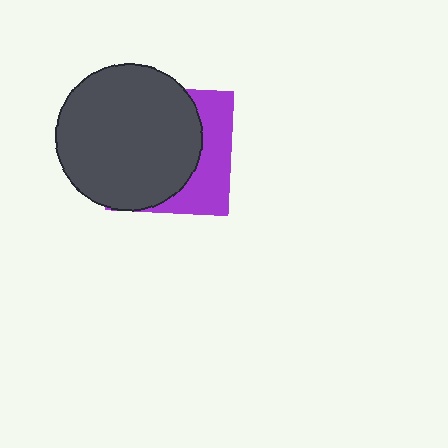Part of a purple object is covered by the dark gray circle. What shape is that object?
It is a square.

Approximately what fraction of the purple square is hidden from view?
Roughly 67% of the purple square is hidden behind the dark gray circle.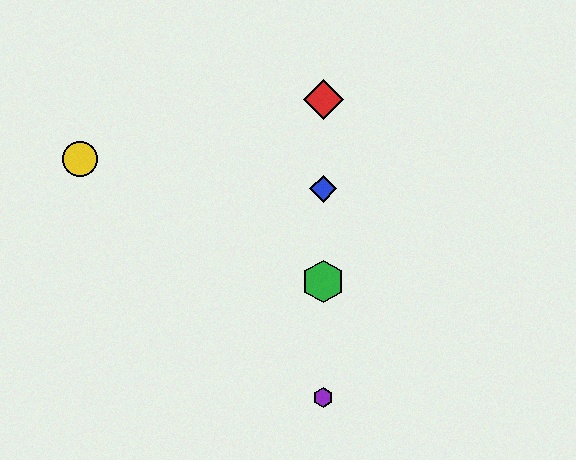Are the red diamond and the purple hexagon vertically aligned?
Yes, both are at x≈323.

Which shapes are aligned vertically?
The red diamond, the blue diamond, the green hexagon, the purple hexagon are aligned vertically.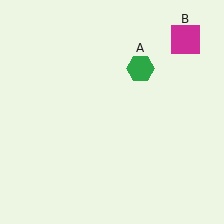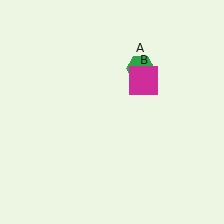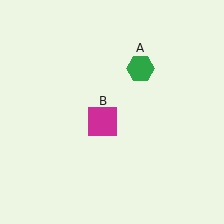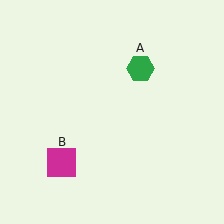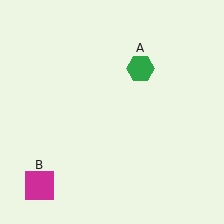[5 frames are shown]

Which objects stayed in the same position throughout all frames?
Green hexagon (object A) remained stationary.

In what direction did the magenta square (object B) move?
The magenta square (object B) moved down and to the left.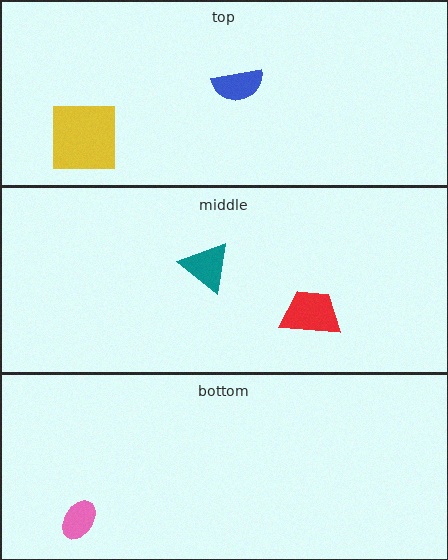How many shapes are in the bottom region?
1.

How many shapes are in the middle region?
2.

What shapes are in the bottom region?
The pink ellipse.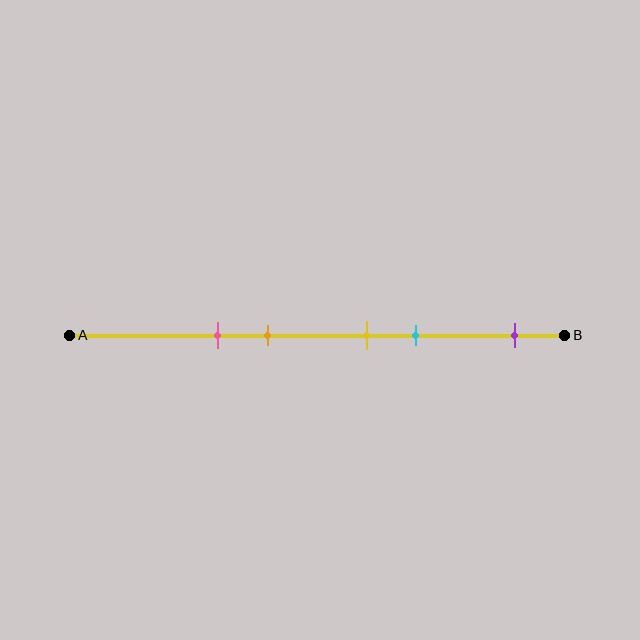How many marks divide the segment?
There are 5 marks dividing the segment.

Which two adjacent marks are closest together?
The yellow and cyan marks are the closest adjacent pair.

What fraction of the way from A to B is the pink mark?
The pink mark is approximately 30% (0.3) of the way from A to B.